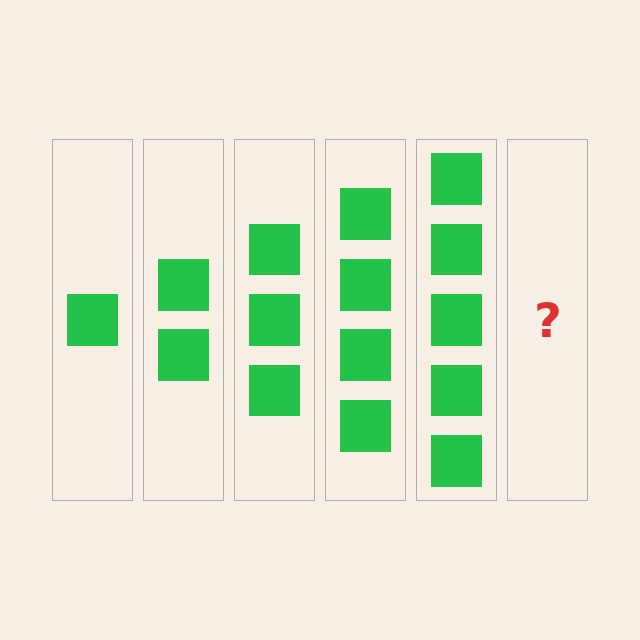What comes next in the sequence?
The next element should be 6 squares.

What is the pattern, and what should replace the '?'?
The pattern is that each step adds one more square. The '?' should be 6 squares.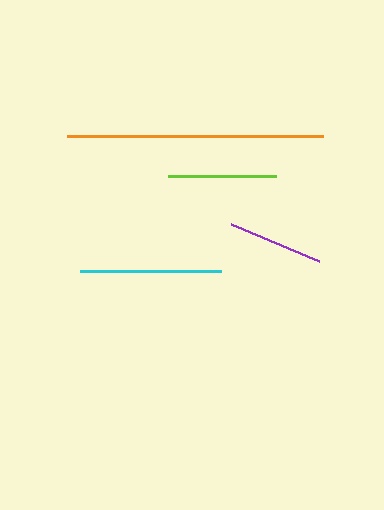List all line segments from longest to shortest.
From longest to shortest: orange, cyan, lime, purple.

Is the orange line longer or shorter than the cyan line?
The orange line is longer than the cyan line.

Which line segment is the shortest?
The purple line is the shortest at approximately 95 pixels.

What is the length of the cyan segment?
The cyan segment is approximately 141 pixels long.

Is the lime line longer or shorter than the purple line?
The lime line is longer than the purple line.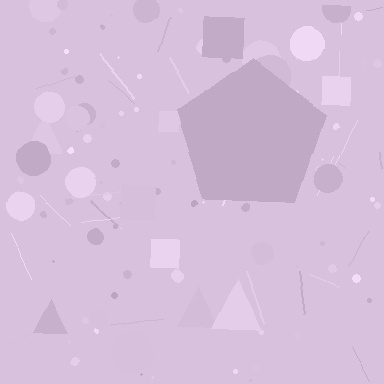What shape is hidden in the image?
A pentagon is hidden in the image.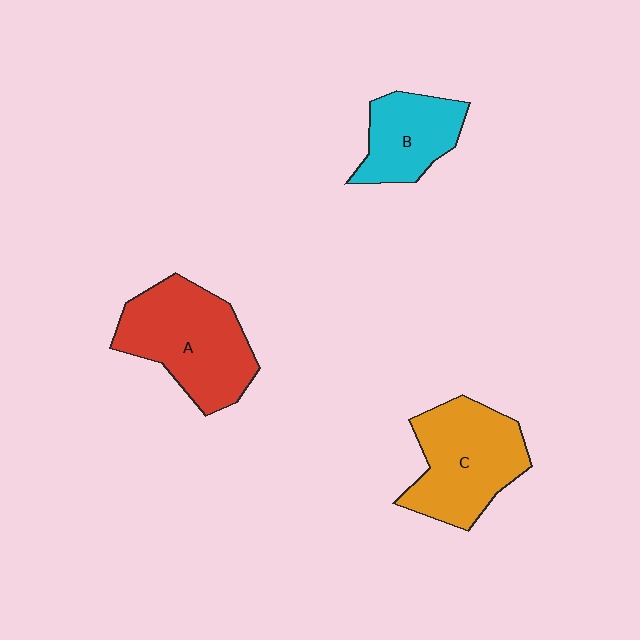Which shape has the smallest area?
Shape B (cyan).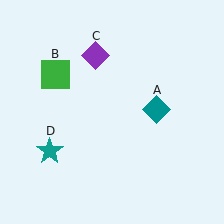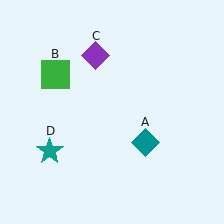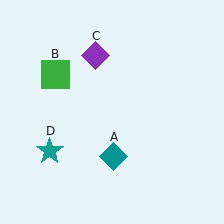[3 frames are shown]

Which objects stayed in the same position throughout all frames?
Green square (object B) and purple diamond (object C) and teal star (object D) remained stationary.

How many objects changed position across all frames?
1 object changed position: teal diamond (object A).